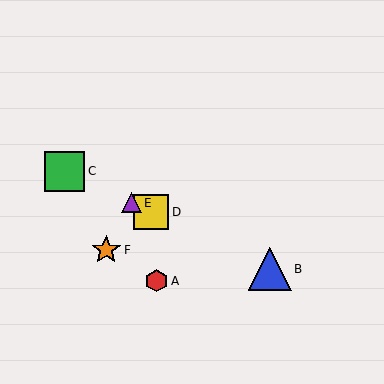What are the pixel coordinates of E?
Object E is at (131, 203).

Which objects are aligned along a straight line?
Objects B, C, D, E are aligned along a straight line.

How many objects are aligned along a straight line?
4 objects (B, C, D, E) are aligned along a straight line.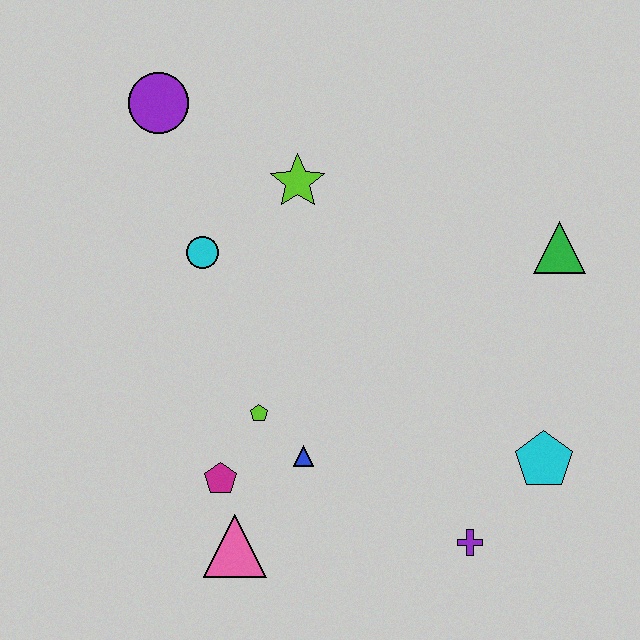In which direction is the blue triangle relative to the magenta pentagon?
The blue triangle is to the right of the magenta pentagon.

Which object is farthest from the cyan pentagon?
The purple circle is farthest from the cyan pentagon.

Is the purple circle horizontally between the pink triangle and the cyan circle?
No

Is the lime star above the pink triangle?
Yes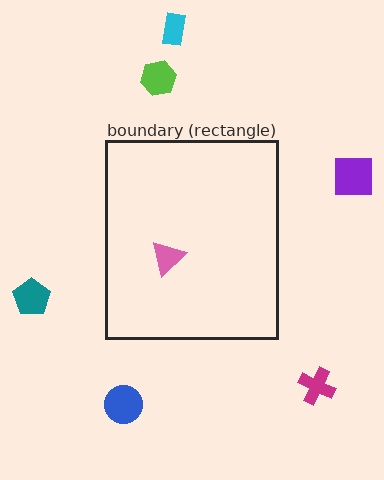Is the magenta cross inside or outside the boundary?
Outside.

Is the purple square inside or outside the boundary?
Outside.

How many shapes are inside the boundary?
1 inside, 6 outside.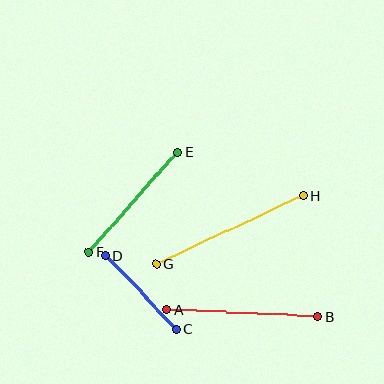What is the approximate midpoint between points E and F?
The midpoint is at approximately (133, 202) pixels.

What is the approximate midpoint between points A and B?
The midpoint is at approximately (242, 313) pixels.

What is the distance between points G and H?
The distance is approximately 162 pixels.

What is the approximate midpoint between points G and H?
The midpoint is at approximately (230, 229) pixels.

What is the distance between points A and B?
The distance is approximately 151 pixels.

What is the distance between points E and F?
The distance is approximately 133 pixels.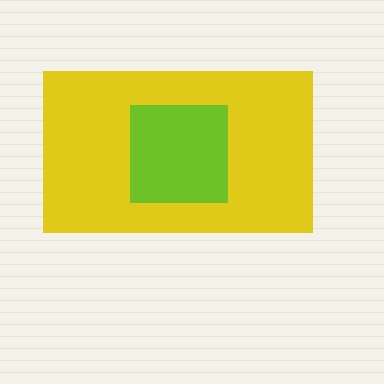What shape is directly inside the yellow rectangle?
The lime square.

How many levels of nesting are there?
2.